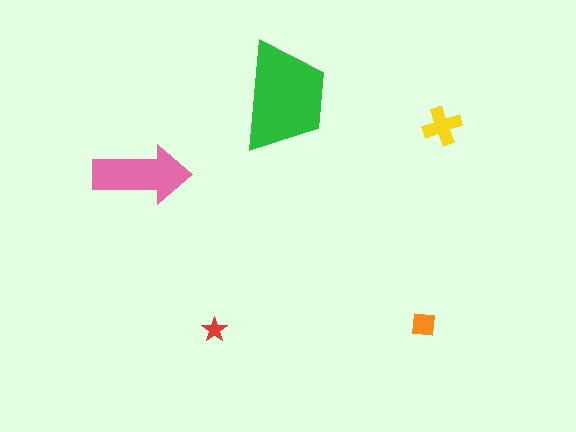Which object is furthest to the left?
The pink arrow is leftmost.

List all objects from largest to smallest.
The green trapezoid, the pink arrow, the yellow cross, the orange square, the red star.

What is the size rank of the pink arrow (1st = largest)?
2nd.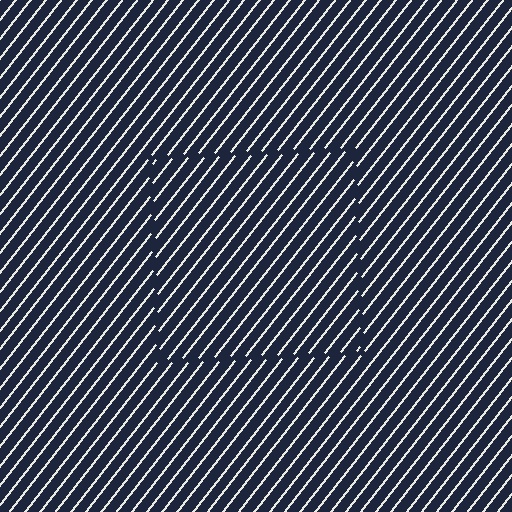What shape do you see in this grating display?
An illusory square. The interior of the shape contains the same grating, shifted by half a period — the contour is defined by the phase discontinuity where line-ends from the inner and outer gratings abut.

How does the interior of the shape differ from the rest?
The interior of the shape contains the same grating, shifted by half a period — the contour is defined by the phase discontinuity where line-ends from the inner and outer gratings abut.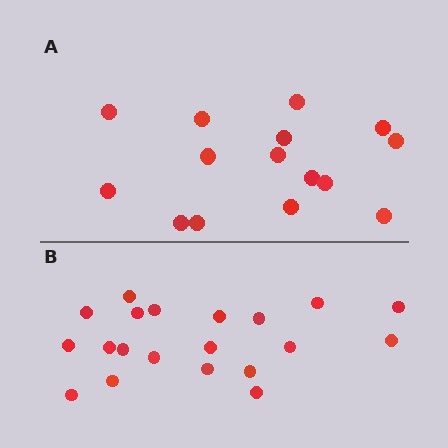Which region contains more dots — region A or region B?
Region B (the bottom region) has more dots.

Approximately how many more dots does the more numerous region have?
Region B has about 5 more dots than region A.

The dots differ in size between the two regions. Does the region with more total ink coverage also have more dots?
No. Region A has more total ink coverage because its dots are larger, but region B actually contains more individual dots. Total area can be misleading — the number of items is what matters here.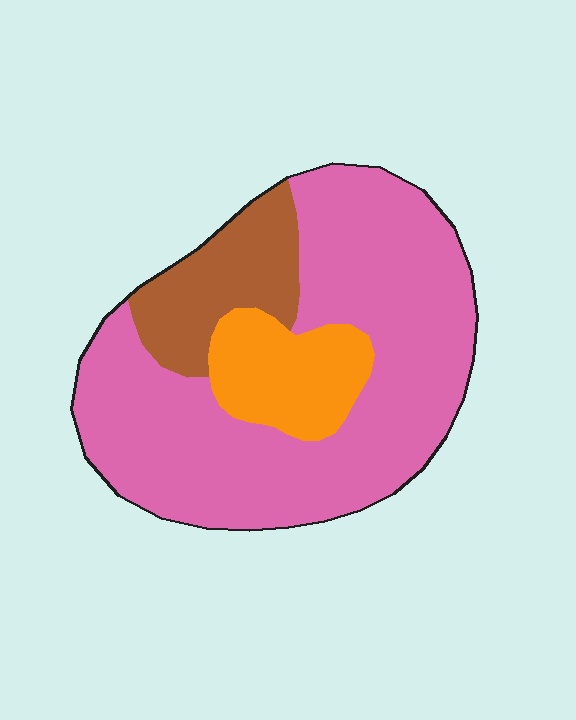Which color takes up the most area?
Pink, at roughly 70%.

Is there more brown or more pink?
Pink.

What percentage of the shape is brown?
Brown takes up less than a quarter of the shape.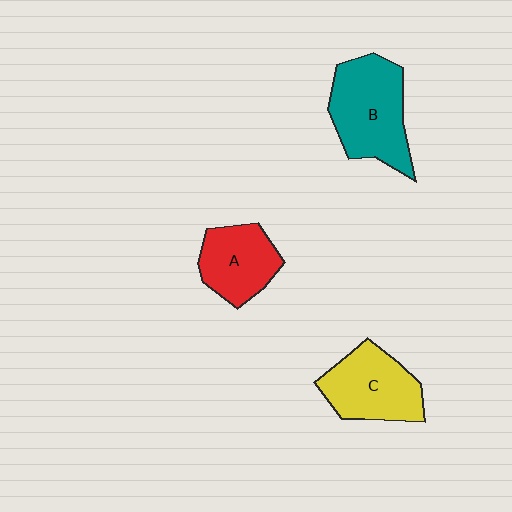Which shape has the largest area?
Shape B (teal).